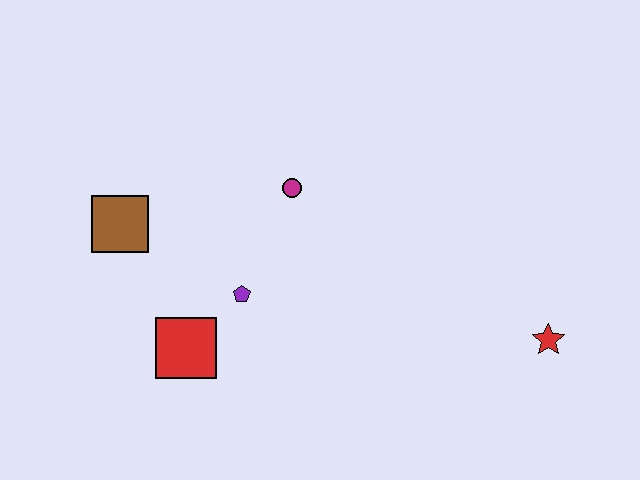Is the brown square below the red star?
No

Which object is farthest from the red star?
The brown square is farthest from the red star.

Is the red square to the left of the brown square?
No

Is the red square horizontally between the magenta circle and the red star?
No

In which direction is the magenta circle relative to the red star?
The magenta circle is to the left of the red star.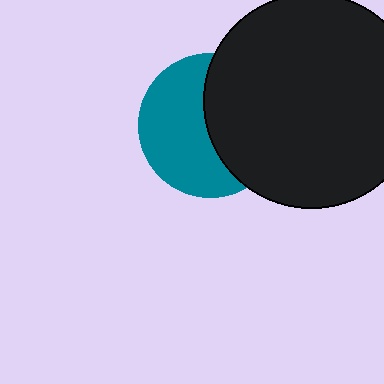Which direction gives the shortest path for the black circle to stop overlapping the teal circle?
Moving right gives the shortest separation.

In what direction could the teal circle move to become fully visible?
The teal circle could move left. That would shift it out from behind the black circle entirely.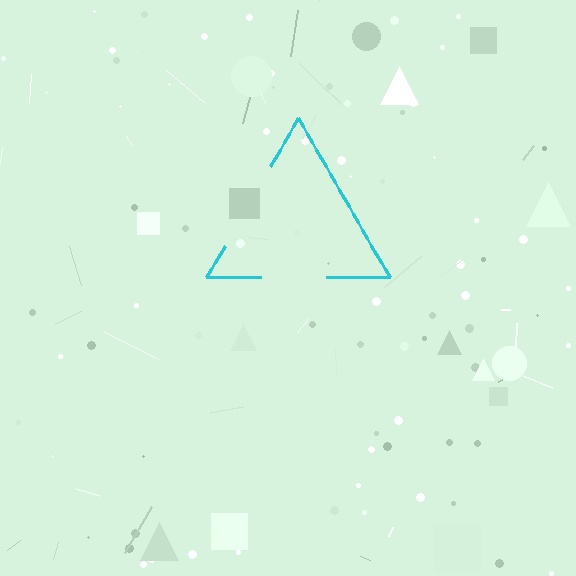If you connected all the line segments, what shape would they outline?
They would outline a triangle.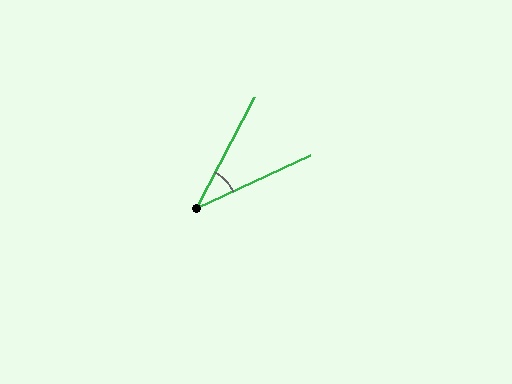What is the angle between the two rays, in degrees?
Approximately 38 degrees.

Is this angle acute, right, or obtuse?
It is acute.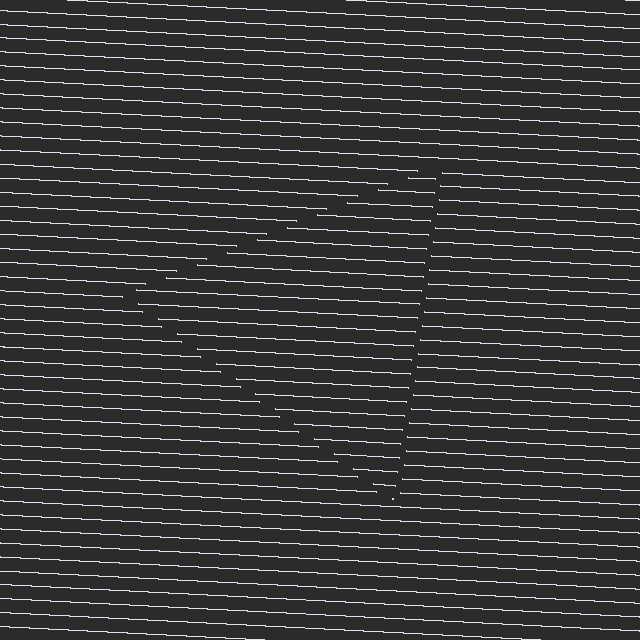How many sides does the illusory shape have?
3 sides — the line-ends trace a triangle.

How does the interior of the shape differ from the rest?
The interior of the shape contains the same grating, shifted by half a period — the contour is defined by the phase discontinuity where line-ends from the inner and outer gratings abut.